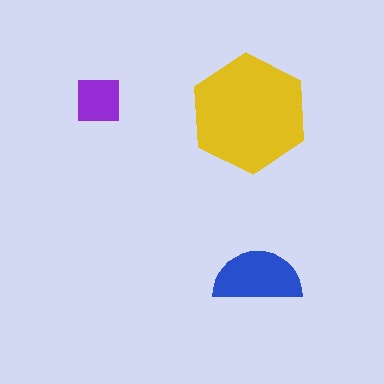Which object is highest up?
The purple square is topmost.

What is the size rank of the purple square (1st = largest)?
3rd.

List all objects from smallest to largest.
The purple square, the blue semicircle, the yellow hexagon.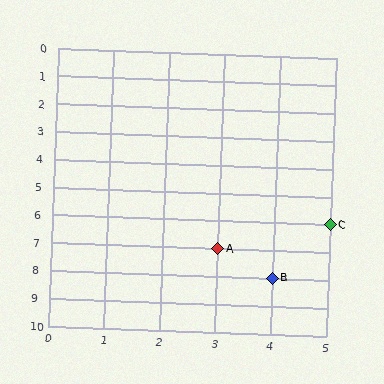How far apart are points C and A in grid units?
Points C and A are 2 columns and 1 row apart (about 2.2 grid units diagonally).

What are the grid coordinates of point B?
Point B is at grid coordinates (4, 8).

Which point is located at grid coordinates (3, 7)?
Point A is at (3, 7).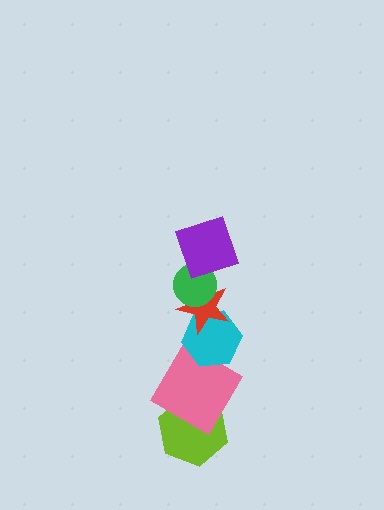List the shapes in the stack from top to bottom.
From top to bottom: the purple square, the green circle, the red star, the cyan hexagon, the pink diamond, the lime hexagon.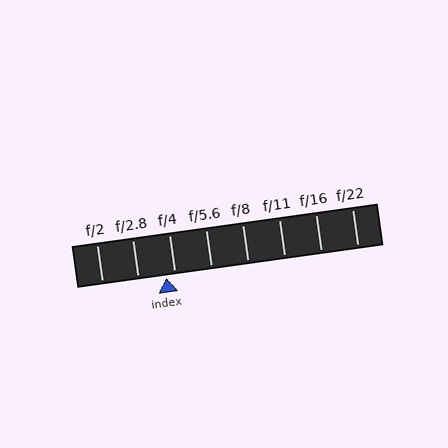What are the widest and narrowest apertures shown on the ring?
The widest aperture shown is f/2 and the narrowest is f/22.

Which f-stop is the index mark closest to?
The index mark is closest to f/4.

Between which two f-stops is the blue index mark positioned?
The index mark is between f/2.8 and f/4.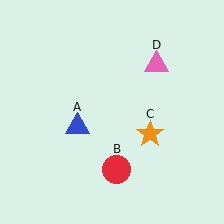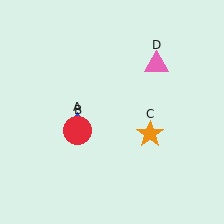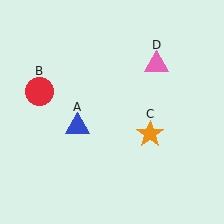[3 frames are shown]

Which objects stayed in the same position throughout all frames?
Blue triangle (object A) and orange star (object C) and pink triangle (object D) remained stationary.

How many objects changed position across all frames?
1 object changed position: red circle (object B).